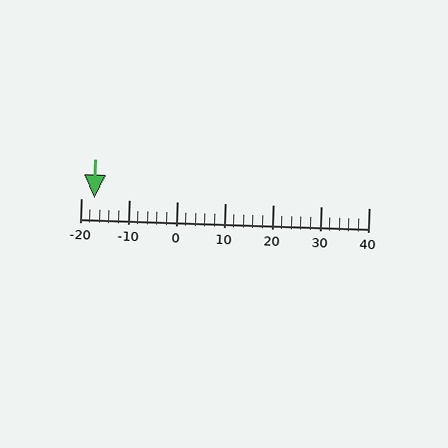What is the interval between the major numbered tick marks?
The major tick marks are spaced 10 units apart.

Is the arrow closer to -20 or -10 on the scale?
The arrow is closer to -20.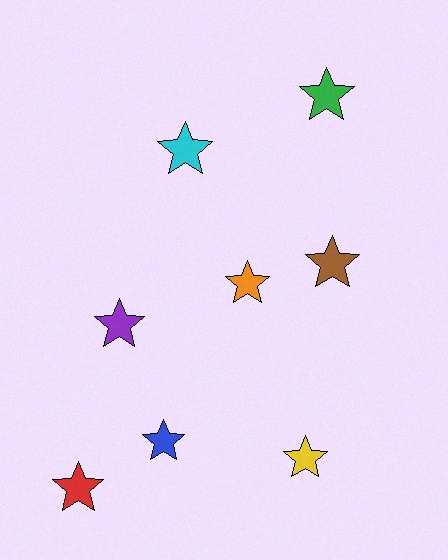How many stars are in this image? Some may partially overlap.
There are 8 stars.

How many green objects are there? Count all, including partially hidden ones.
There is 1 green object.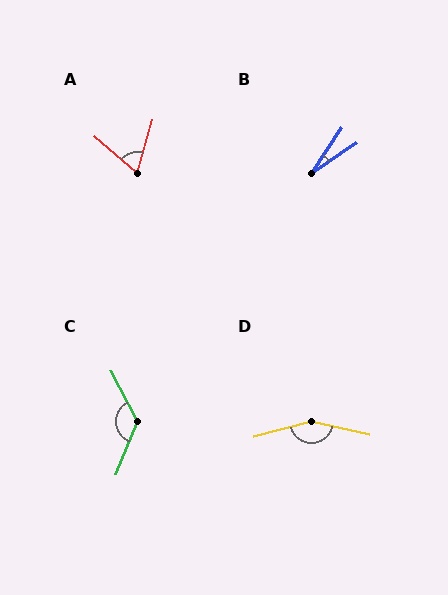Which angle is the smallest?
B, at approximately 23 degrees.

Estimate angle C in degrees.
Approximately 130 degrees.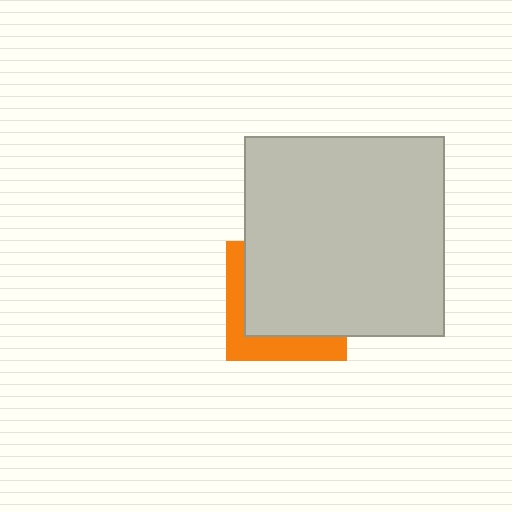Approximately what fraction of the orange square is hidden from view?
Roughly 68% of the orange square is hidden behind the light gray square.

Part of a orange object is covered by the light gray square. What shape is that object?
It is a square.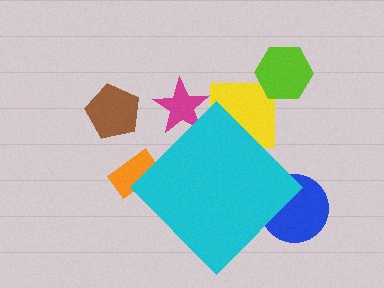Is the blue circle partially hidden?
Yes, the blue circle is partially hidden behind the cyan diamond.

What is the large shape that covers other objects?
A cyan diamond.